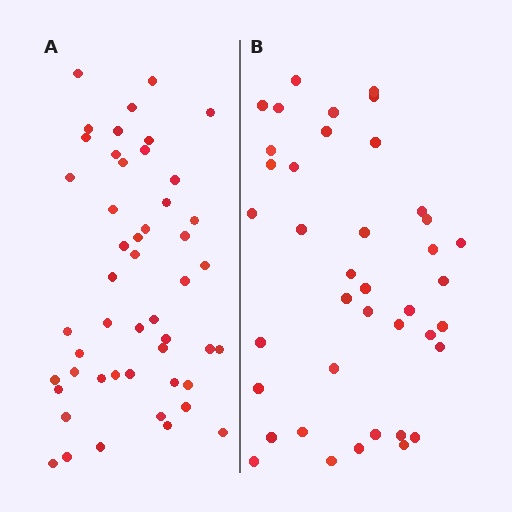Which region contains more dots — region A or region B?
Region A (the left region) has more dots.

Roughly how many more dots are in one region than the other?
Region A has roughly 8 or so more dots than region B.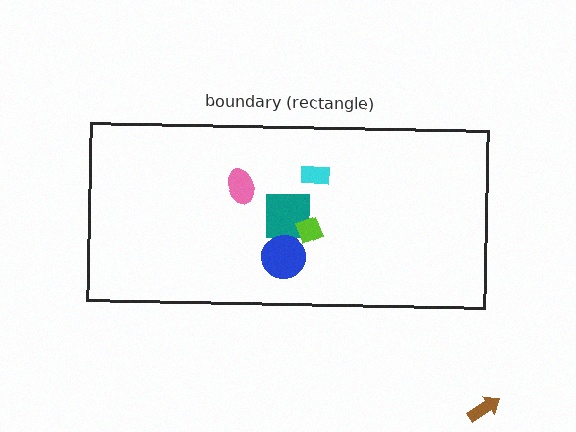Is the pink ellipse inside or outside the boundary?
Inside.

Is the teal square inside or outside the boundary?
Inside.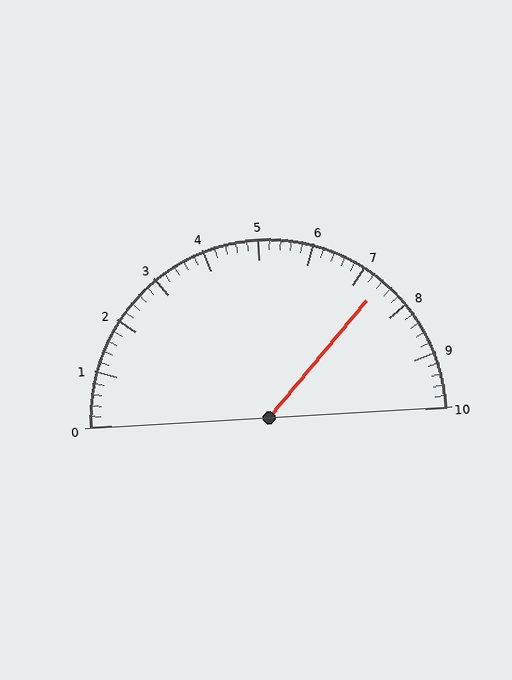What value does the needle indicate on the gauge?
The needle indicates approximately 7.4.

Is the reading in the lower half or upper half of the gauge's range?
The reading is in the upper half of the range (0 to 10).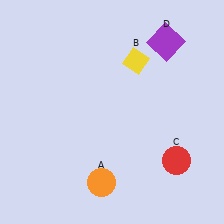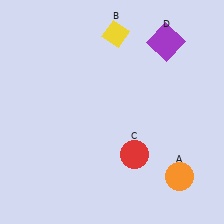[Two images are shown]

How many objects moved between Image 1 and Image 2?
3 objects moved between the two images.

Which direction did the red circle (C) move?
The red circle (C) moved left.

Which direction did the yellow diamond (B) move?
The yellow diamond (B) moved up.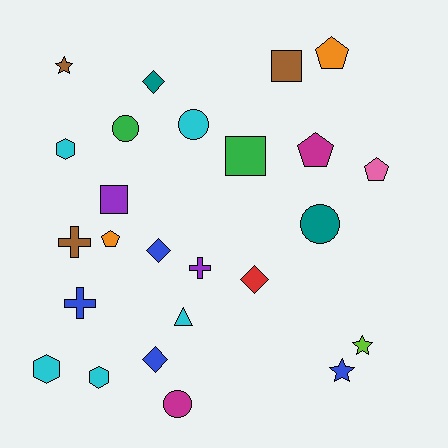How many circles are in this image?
There are 4 circles.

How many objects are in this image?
There are 25 objects.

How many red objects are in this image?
There is 1 red object.